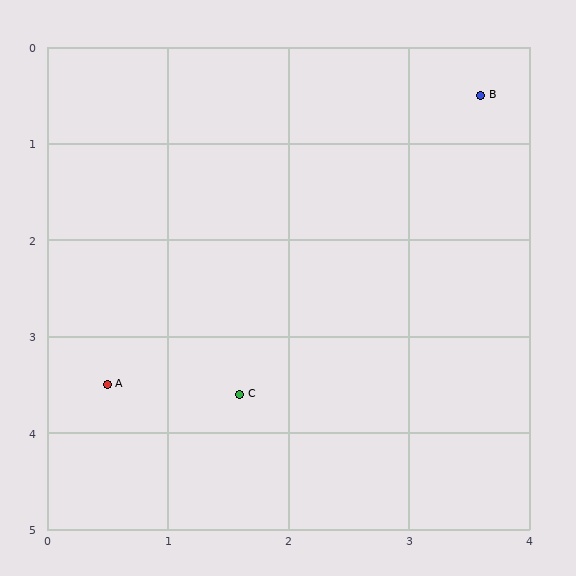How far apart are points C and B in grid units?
Points C and B are about 3.7 grid units apart.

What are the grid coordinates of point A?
Point A is at approximately (0.5, 3.5).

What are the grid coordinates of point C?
Point C is at approximately (1.6, 3.6).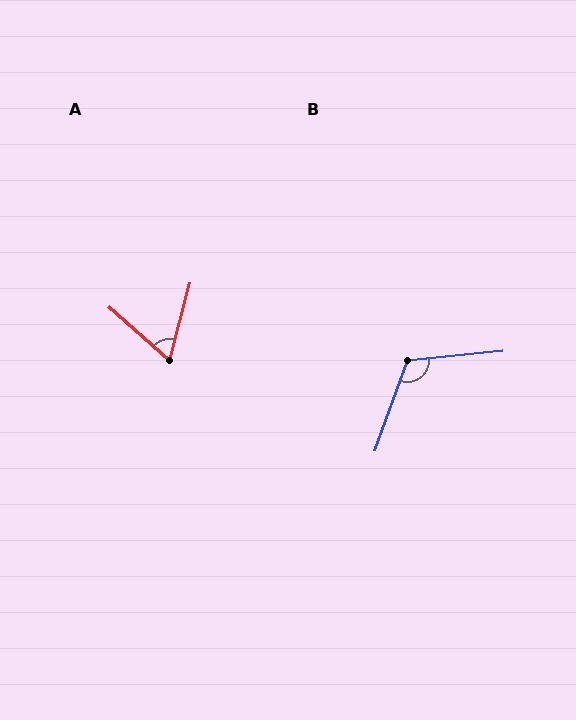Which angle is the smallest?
A, at approximately 64 degrees.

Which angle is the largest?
B, at approximately 115 degrees.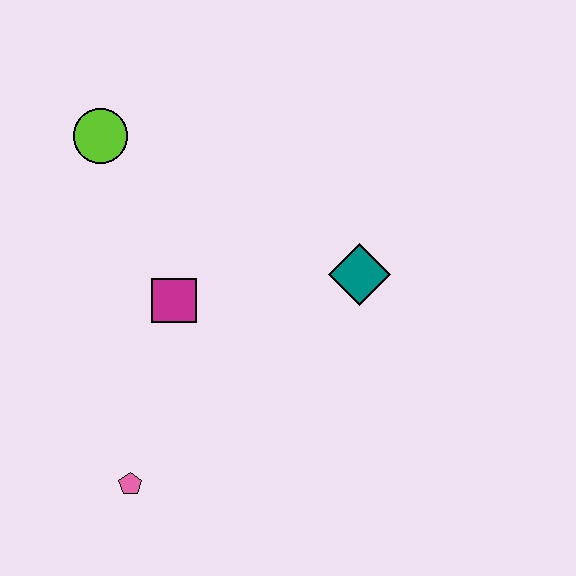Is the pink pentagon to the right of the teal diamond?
No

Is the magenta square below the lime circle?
Yes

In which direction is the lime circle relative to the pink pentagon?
The lime circle is above the pink pentagon.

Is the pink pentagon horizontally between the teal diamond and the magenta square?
No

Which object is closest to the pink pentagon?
The magenta square is closest to the pink pentagon.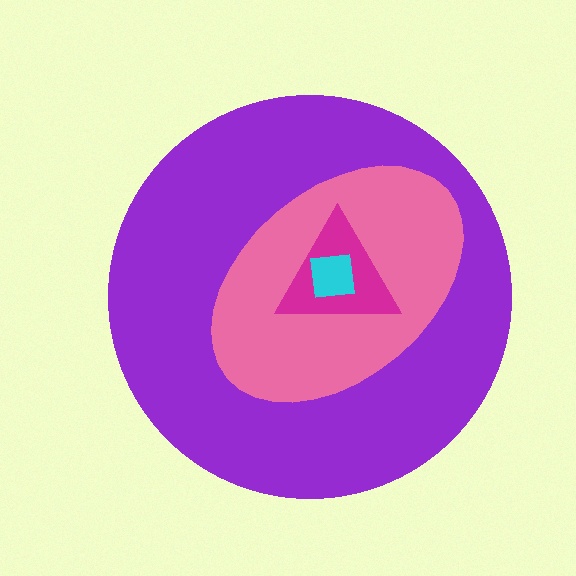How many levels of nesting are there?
4.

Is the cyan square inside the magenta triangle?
Yes.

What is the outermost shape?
The purple circle.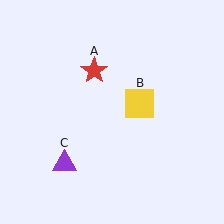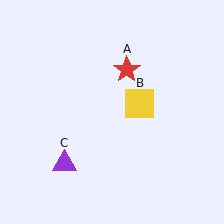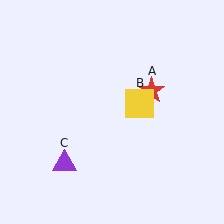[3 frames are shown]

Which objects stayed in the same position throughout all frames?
Yellow square (object B) and purple triangle (object C) remained stationary.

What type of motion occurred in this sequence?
The red star (object A) rotated clockwise around the center of the scene.